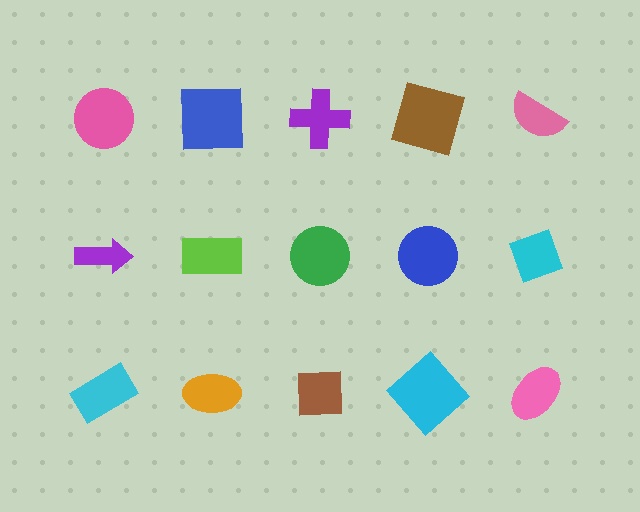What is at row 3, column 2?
An orange ellipse.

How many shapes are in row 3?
5 shapes.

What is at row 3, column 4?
A cyan diamond.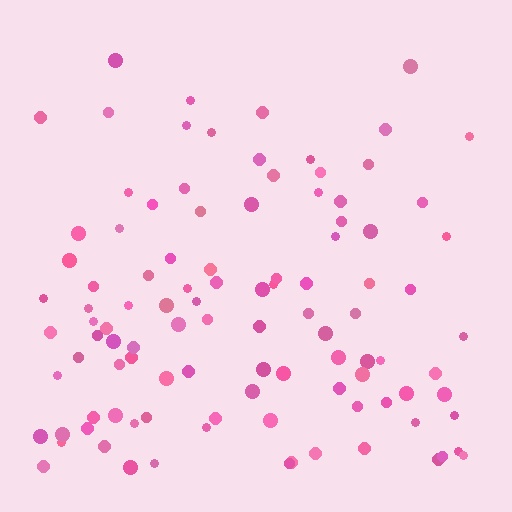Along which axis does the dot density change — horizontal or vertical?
Vertical.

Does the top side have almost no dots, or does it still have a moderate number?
Still a moderate number, just noticeably fewer than the bottom.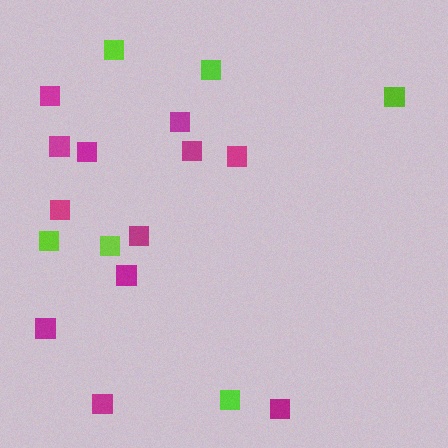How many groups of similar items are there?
There are 2 groups: one group of magenta squares (12) and one group of lime squares (6).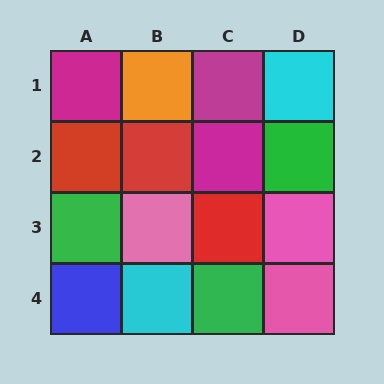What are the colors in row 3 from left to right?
Green, pink, red, pink.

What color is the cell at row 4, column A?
Blue.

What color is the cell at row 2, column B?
Red.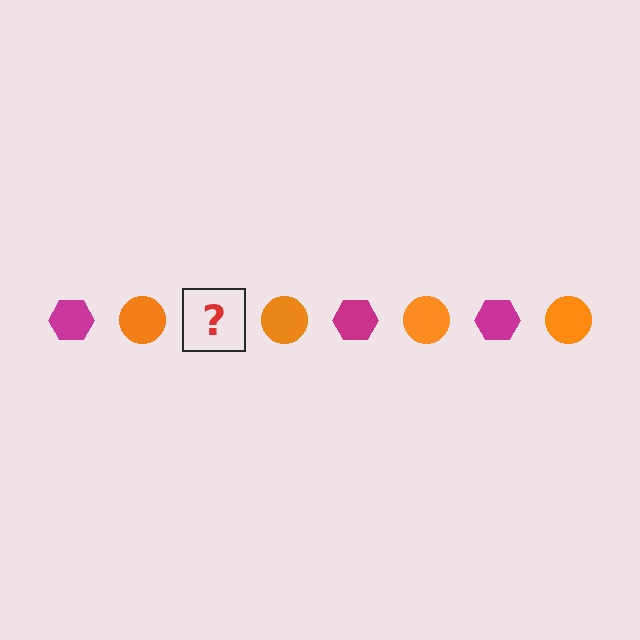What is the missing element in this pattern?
The missing element is a magenta hexagon.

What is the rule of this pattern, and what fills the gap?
The rule is that the pattern alternates between magenta hexagon and orange circle. The gap should be filled with a magenta hexagon.